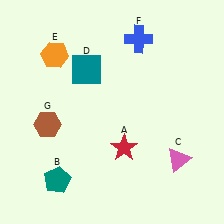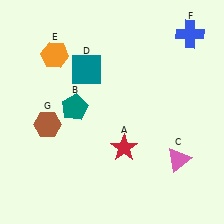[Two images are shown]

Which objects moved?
The objects that moved are: the teal pentagon (B), the blue cross (F).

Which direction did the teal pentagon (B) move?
The teal pentagon (B) moved up.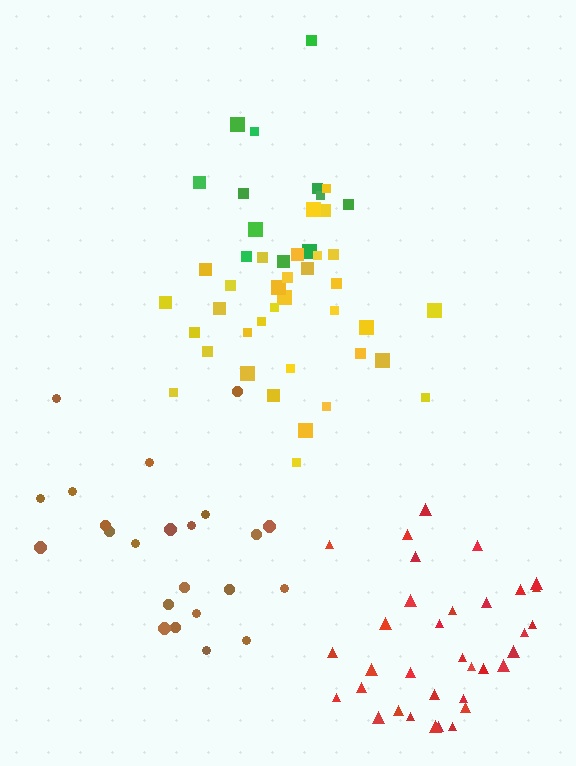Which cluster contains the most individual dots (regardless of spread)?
Red (34).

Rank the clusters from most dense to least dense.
yellow, red, brown, green.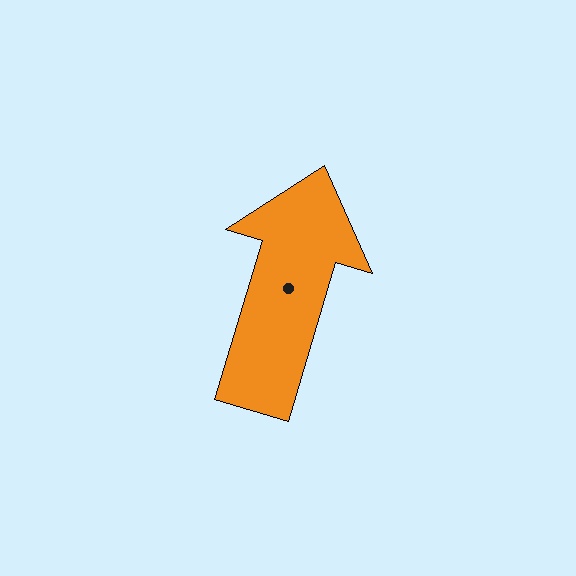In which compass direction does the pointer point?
North.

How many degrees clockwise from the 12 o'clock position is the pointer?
Approximately 17 degrees.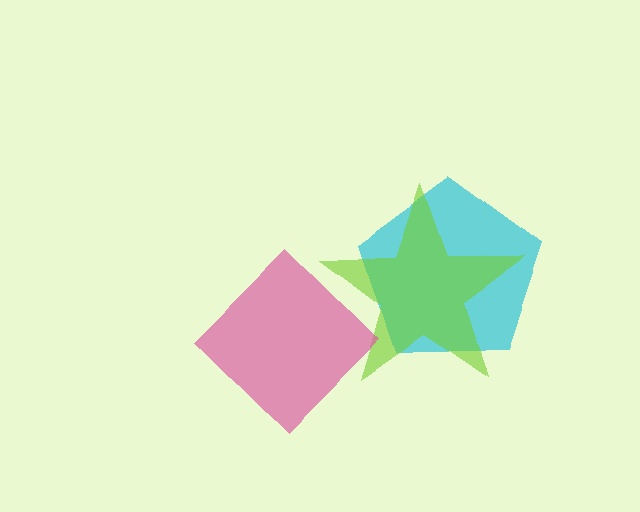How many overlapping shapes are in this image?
There are 3 overlapping shapes in the image.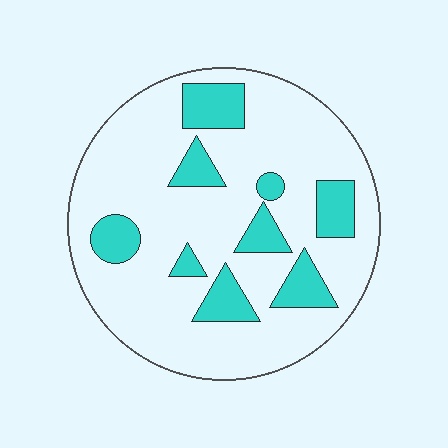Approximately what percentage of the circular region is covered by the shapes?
Approximately 20%.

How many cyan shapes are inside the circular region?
9.